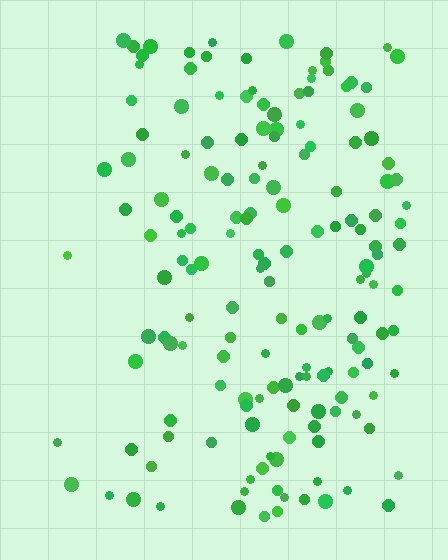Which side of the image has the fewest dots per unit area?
The left.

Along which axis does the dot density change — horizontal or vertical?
Horizontal.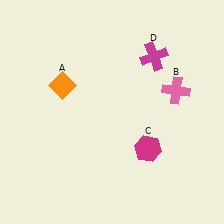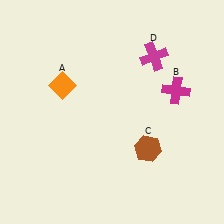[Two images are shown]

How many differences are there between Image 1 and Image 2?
There are 2 differences between the two images.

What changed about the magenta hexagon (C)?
In Image 1, C is magenta. In Image 2, it changed to brown.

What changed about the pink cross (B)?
In Image 1, B is pink. In Image 2, it changed to magenta.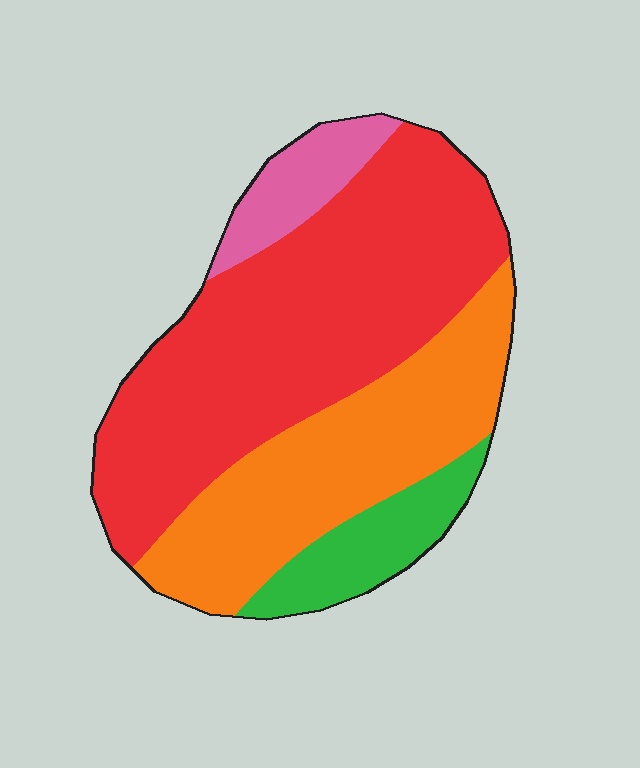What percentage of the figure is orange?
Orange takes up about one third (1/3) of the figure.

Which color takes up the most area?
Red, at roughly 50%.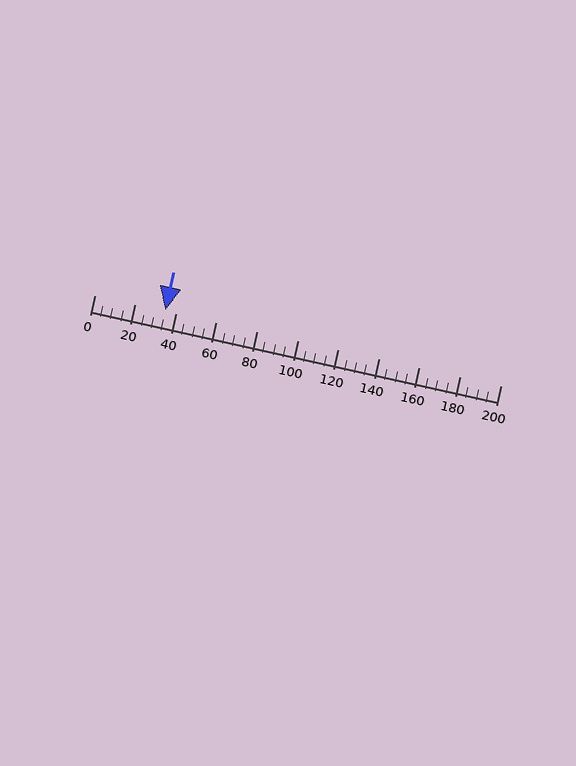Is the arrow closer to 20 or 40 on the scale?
The arrow is closer to 40.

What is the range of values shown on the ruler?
The ruler shows values from 0 to 200.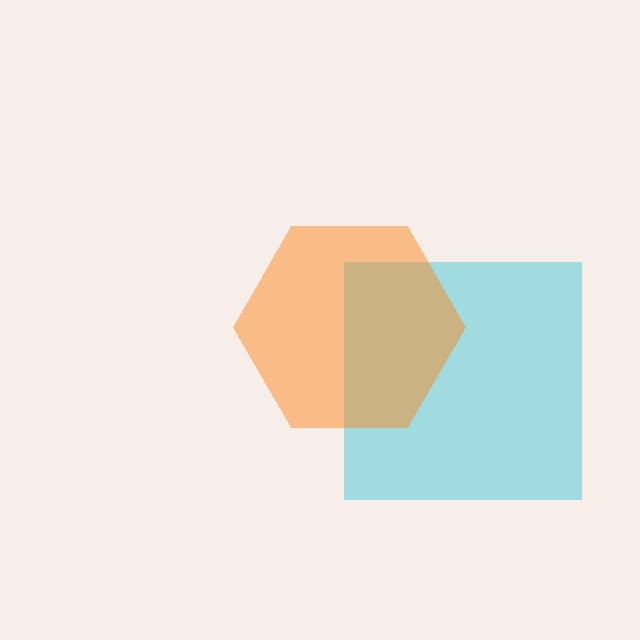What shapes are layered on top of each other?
The layered shapes are: a cyan square, an orange hexagon.